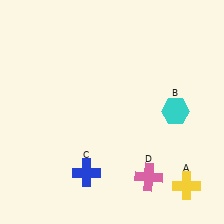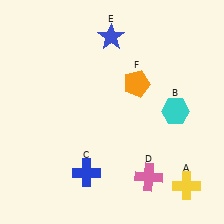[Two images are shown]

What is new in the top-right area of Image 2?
An orange pentagon (F) was added in the top-right area of Image 2.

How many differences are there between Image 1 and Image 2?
There are 2 differences between the two images.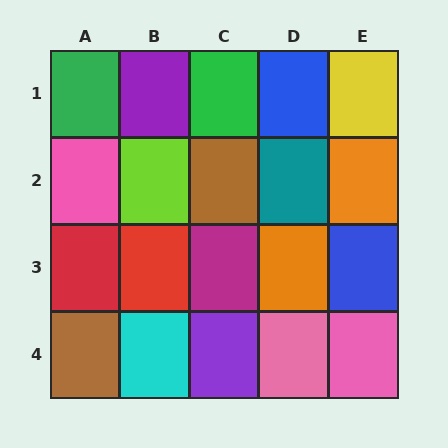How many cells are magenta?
1 cell is magenta.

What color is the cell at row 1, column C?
Green.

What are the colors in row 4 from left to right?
Brown, cyan, purple, pink, pink.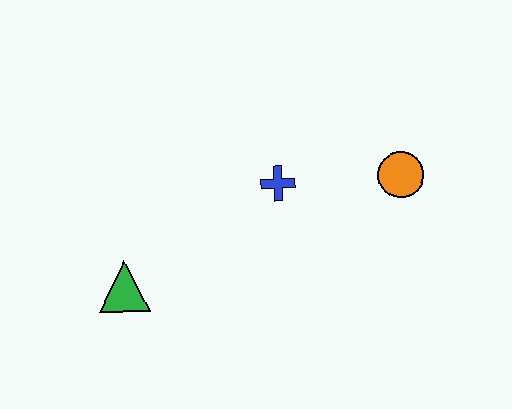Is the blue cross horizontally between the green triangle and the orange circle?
Yes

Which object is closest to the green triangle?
The blue cross is closest to the green triangle.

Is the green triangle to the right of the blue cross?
No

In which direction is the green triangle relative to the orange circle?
The green triangle is to the left of the orange circle.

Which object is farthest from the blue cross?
The green triangle is farthest from the blue cross.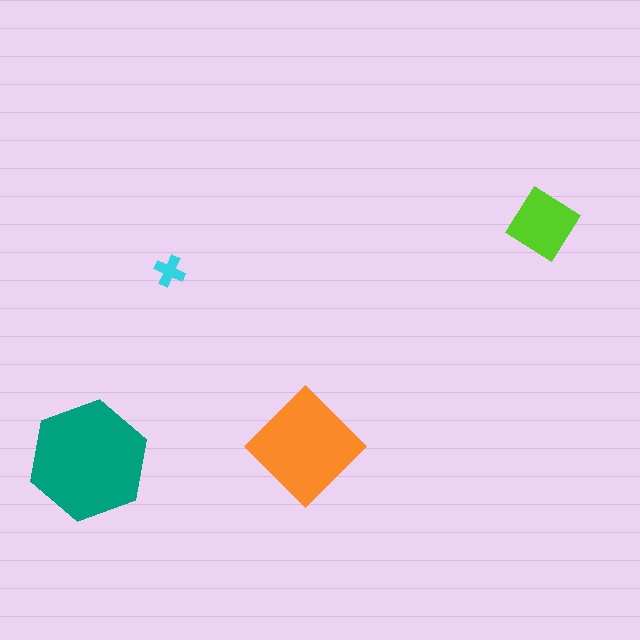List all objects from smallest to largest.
The cyan cross, the lime diamond, the orange diamond, the teal hexagon.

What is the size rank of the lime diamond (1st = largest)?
3rd.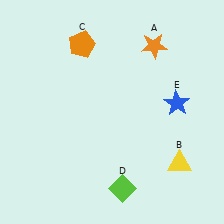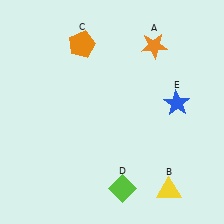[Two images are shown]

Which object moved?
The yellow triangle (B) moved down.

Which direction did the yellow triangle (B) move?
The yellow triangle (B) moved down.